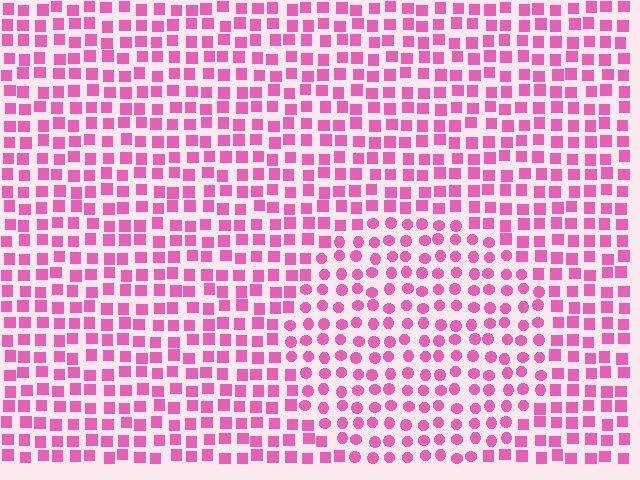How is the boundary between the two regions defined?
The boundary is defined by a change in element shape: circles inside vs. squares outside. All elements share the same color and spacing.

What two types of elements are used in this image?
The image uses circles inside the circle region and squares outside it.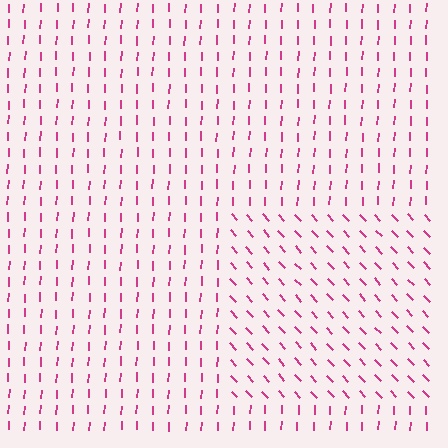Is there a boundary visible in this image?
Yes, there is a texture boundary formed by a change in line orientation.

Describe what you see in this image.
The image is filled with small magenta line segments. A rectangle region in the image has lines oriented differently from the surrounding lines, creating a visible texture boundary.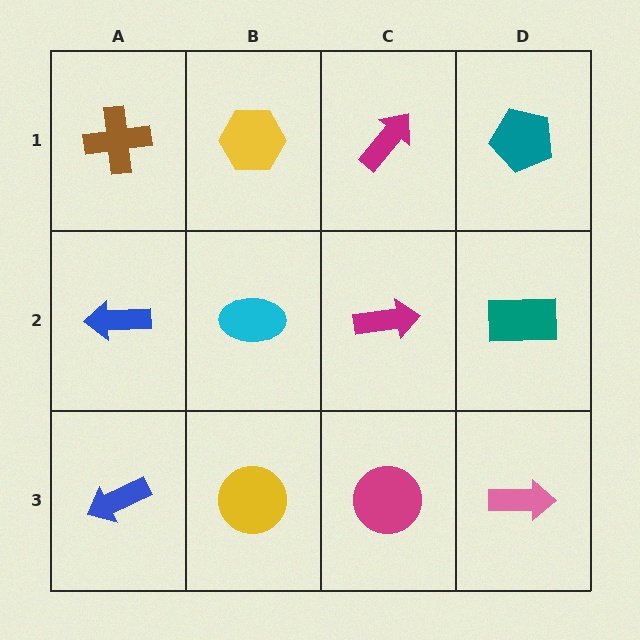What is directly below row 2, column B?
A yellow circle.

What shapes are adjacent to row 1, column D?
A teal rectangle (row 2, column D), a magenta arrow (row 1, column C).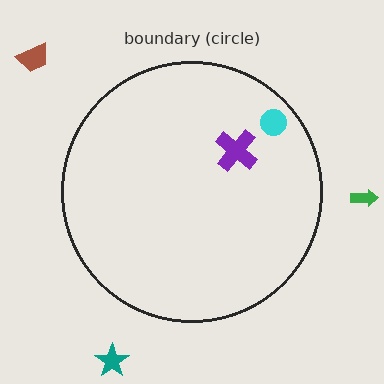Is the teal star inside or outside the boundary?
Outside.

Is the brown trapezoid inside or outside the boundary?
Outside.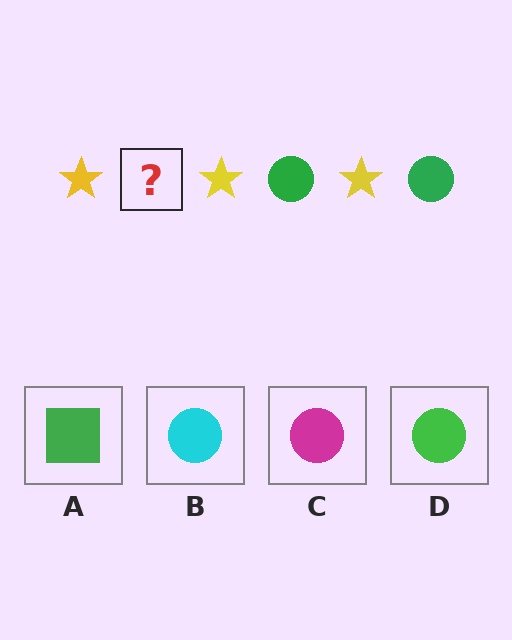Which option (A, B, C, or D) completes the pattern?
D.